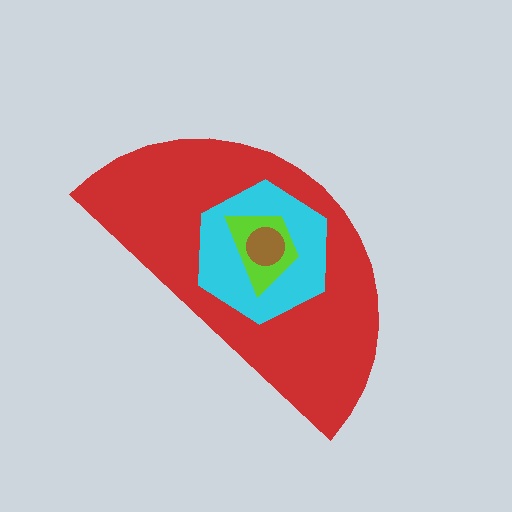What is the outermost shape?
The red semicircle.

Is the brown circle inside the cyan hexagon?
Yes.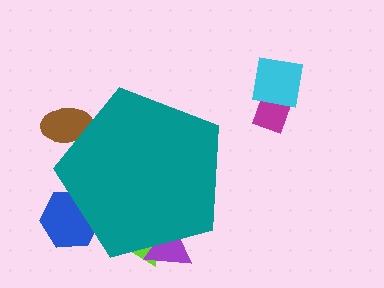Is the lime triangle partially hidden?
Yes, the lime triangle is partially hidden behind the teal pentagon.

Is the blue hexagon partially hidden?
Yes, the blue hexagon is partially hidden behind the teal pentagon.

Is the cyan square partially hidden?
No, the cyan square is fully visible.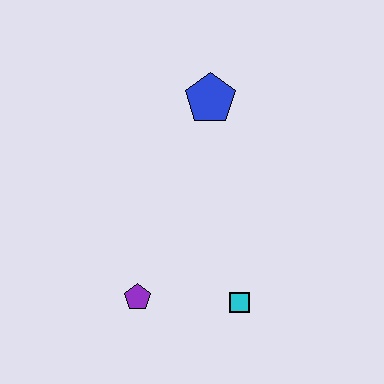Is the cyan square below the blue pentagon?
Yes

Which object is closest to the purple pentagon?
The cyan square is closest to the purple pentagon.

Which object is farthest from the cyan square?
The blue pentagon is farthest from the cyan square.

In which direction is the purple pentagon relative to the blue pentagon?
The purple pentagon is below the blue pentagon.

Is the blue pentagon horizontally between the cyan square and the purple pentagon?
Yes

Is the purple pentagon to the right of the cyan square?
No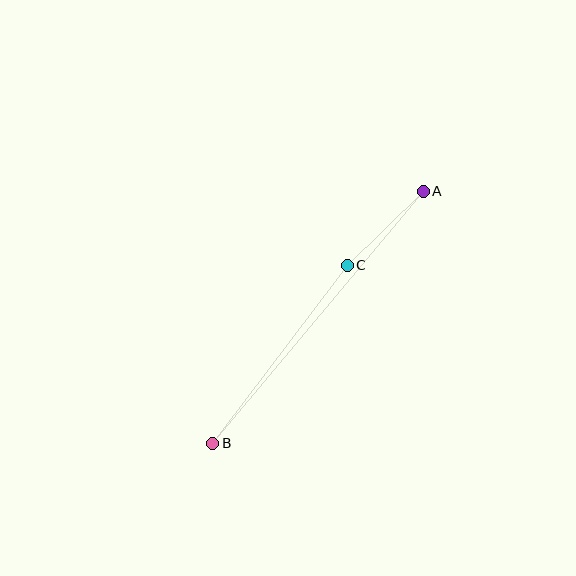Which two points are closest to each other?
Points A and C are closest to each other.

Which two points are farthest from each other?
Points A and B are farthest from each other.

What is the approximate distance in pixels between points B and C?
The distance between B and C is approximately 223 pixels.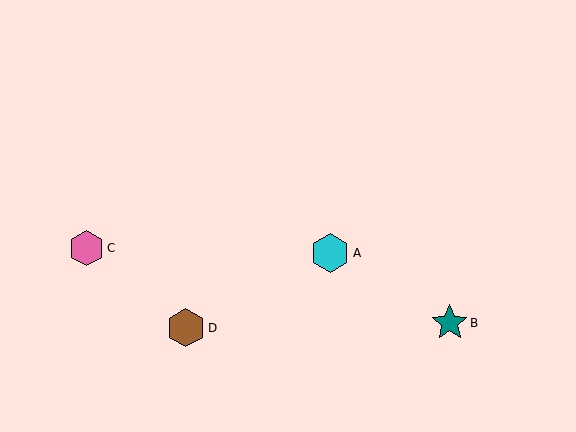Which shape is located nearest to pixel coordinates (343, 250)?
The cyan hexagon (labeled A) at (330, 253) is nearest to that location.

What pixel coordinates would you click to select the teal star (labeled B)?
Click at (450, 323) to select the teal star B.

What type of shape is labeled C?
Shape C is a pink hexagon.